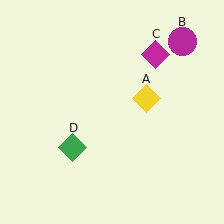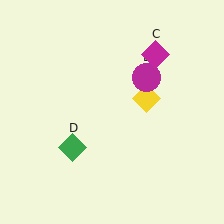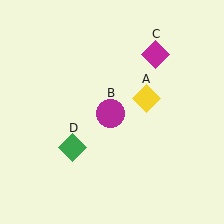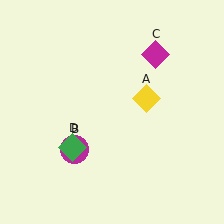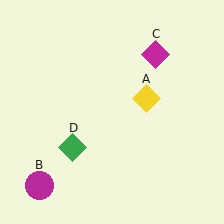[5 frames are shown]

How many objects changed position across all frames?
1 object changed position: magenta circle (object B).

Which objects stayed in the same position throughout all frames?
Yellow diamond (object A) and magenta diamond (object C) and green diamond (object D) remained stationary.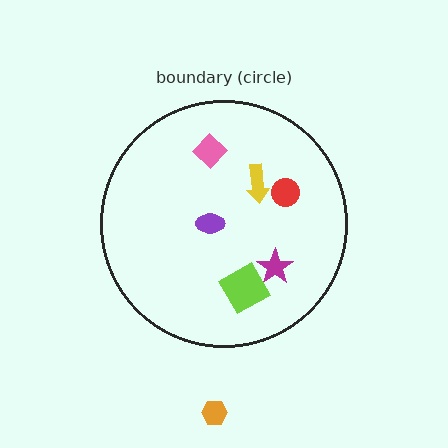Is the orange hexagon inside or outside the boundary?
Outside.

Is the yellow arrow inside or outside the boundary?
Inside.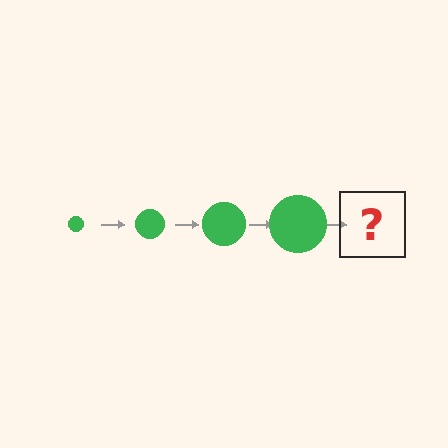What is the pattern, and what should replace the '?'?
The pattern is that the circle gets progressively larger each step. The '?' should be a green circle, larger than the previous one.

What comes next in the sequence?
The next element should be a green circle, larger than the previous one.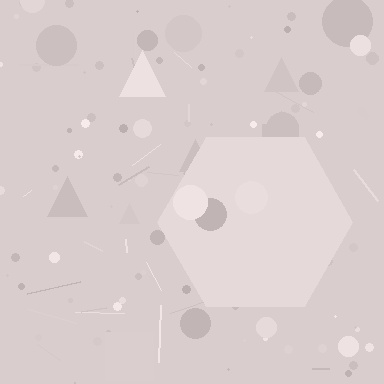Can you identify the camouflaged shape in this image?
The camouflaged shape is a hexagon.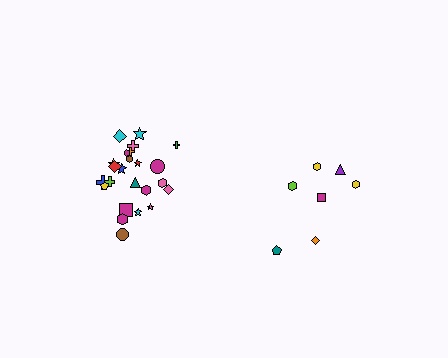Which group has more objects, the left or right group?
The left group.